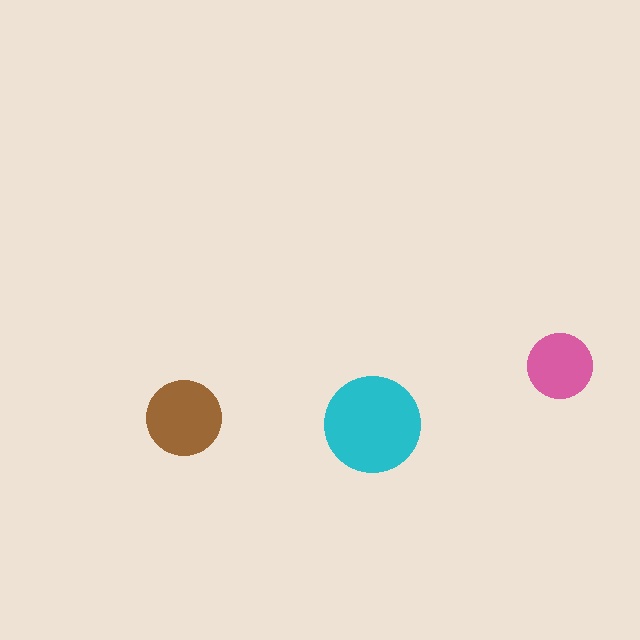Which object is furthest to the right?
The pink circle is rightmost.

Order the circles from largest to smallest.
the cyan one, the brown one, the pink one.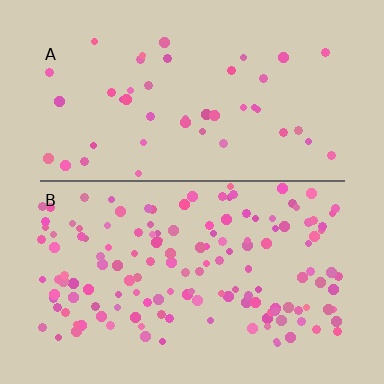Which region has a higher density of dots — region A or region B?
B (the bottom).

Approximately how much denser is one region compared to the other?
Approximately 3.3× — region B over region A.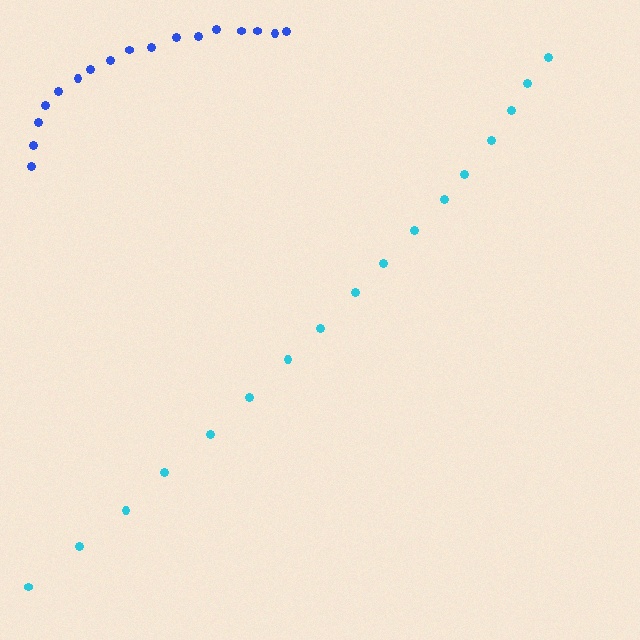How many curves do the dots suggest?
There are 2 distinct paths.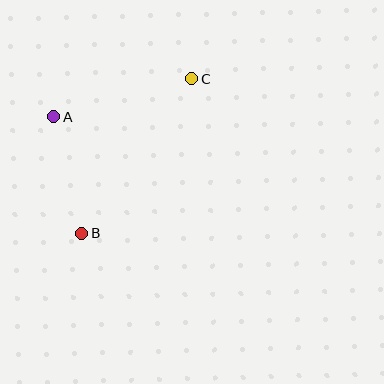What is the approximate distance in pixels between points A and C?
The distance between A and C is approximately 143 pixels.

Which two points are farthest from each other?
Points B and C are farthest from each other.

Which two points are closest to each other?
Points A and B are closest to each other.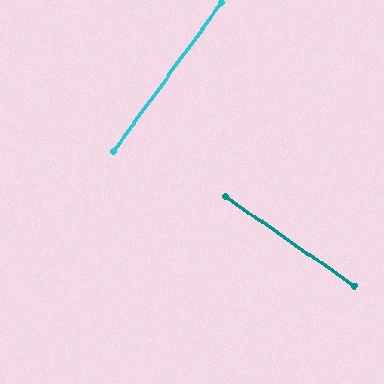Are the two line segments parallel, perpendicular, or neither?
Perpendicular — they meet at approximately 89°.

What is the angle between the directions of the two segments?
Approximately 89 degrees.